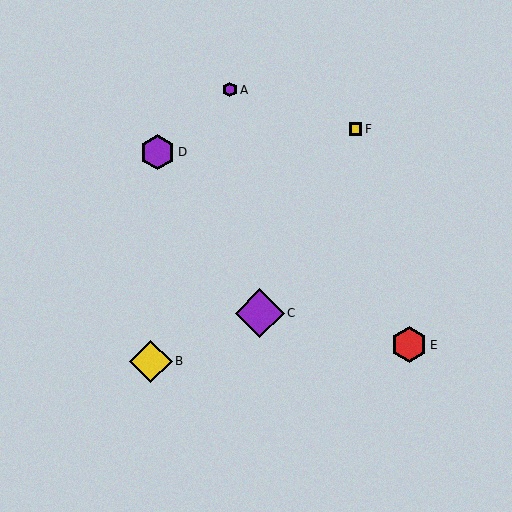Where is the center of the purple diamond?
The center of the purple diamond is at (260, 313).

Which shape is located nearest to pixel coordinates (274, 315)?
The purple diamond (labeled C) at (260, 313) is nearest to that location.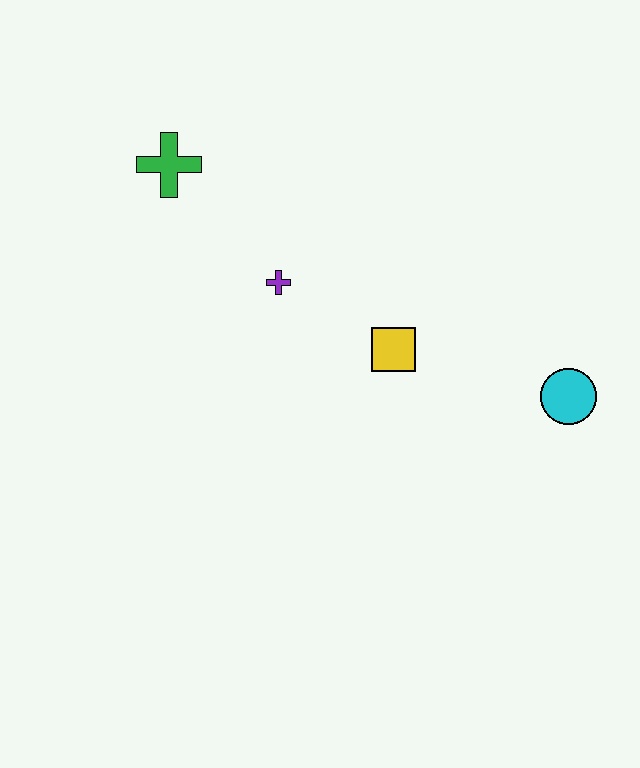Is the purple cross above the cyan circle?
Yes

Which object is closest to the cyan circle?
The yellow square is closest to the cyan circle.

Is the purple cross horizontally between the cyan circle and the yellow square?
No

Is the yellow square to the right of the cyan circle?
No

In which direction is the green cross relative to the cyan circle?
The green cross is to the left of the cyan circle.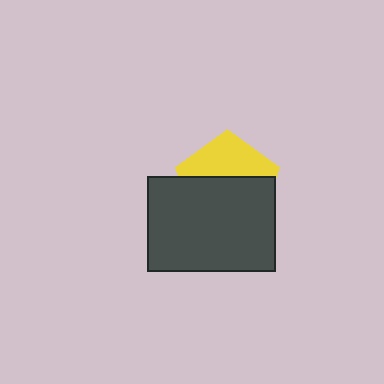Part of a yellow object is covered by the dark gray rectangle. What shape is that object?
It is a pentagon.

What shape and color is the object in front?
The object in front is a dark gray rectangle.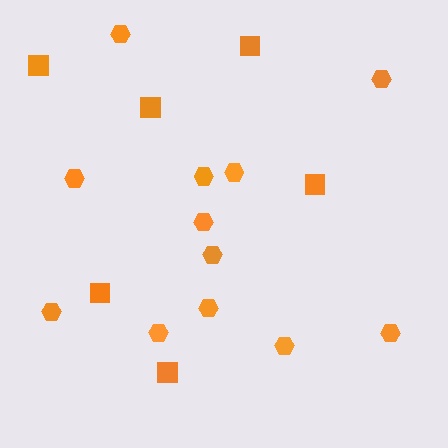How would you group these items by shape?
There are 2 groups: one group of hexagons (12) and one group of squares (6).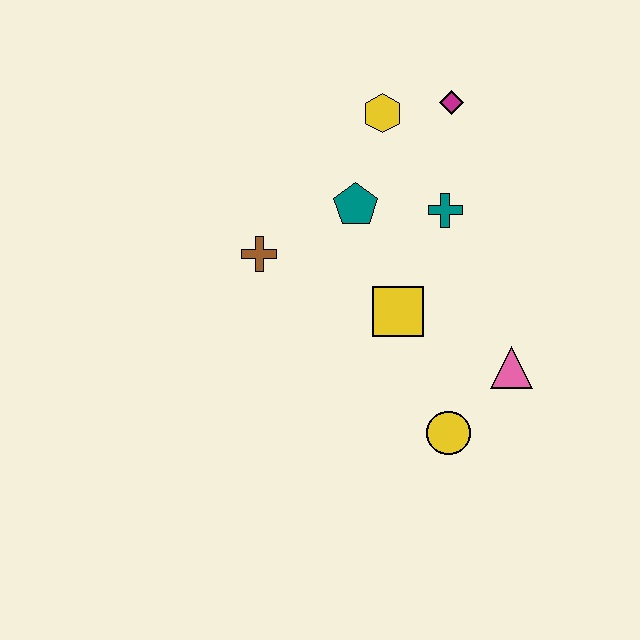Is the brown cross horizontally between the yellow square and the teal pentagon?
No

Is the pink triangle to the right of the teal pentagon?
Yes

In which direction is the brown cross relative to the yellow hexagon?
The brown cross is below the yellow hexagon.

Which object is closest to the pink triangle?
The yellow circle is closest to the pink triangle.